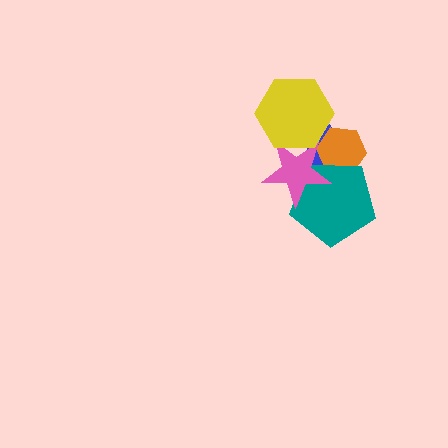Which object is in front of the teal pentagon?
The pink star is in front of the teal pentagon.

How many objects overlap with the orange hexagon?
3 objects overlap with the orange hexagon.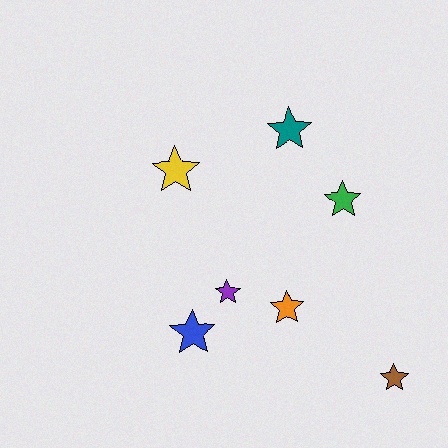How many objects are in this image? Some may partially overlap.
There are 7 objects.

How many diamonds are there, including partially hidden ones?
There are no diamonds.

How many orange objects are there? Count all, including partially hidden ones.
There is 1 orange object.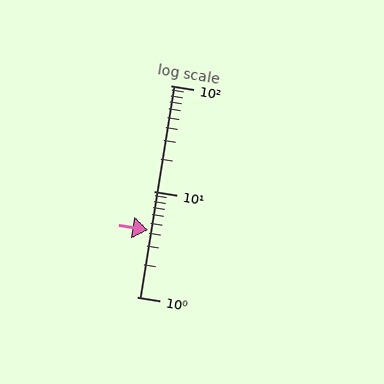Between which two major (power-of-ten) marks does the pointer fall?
The pointer is between 1 and 10.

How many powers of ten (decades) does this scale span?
The scale spans 2 decades, from 1 to 100.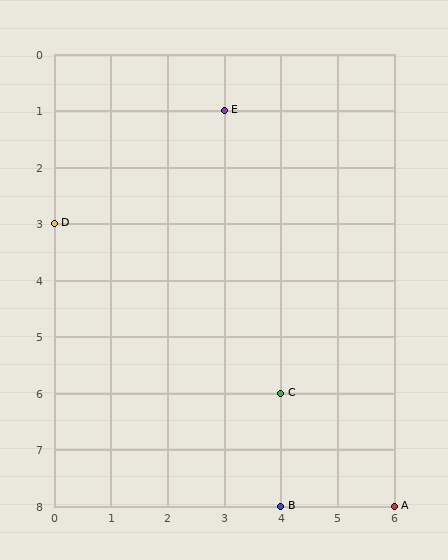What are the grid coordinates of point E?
Point E is at grid coordinates (3, 1).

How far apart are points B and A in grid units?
Points B and A are 2 columns apart.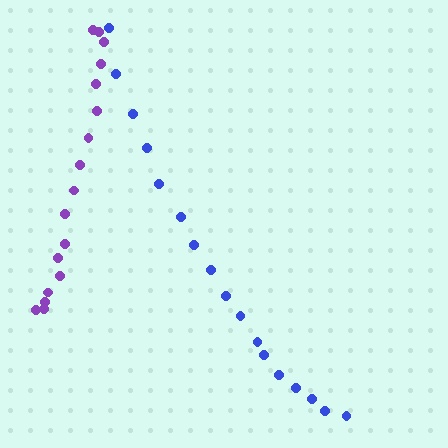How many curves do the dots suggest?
There are 2 distinct paths.